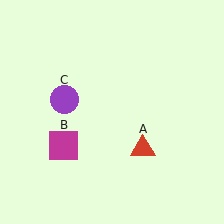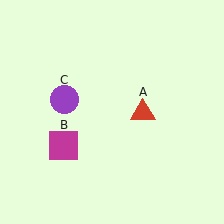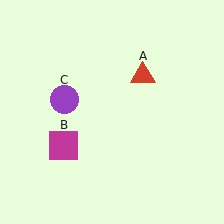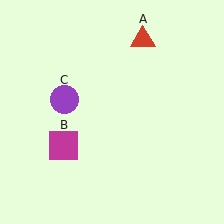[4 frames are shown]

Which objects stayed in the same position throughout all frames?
Magenta square (object B) and purple circle (object C) remained stationary.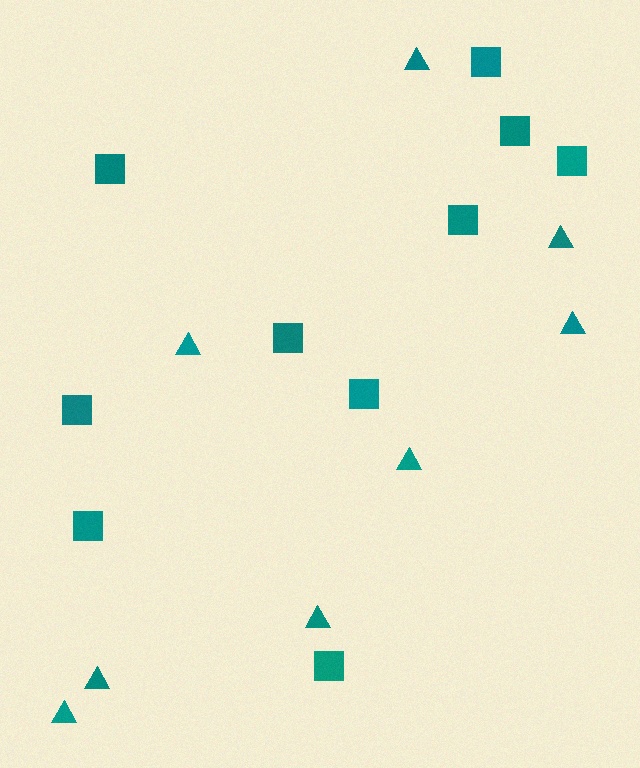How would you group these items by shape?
There are 2 groups: one group of squares (10) and one group of triangles (8).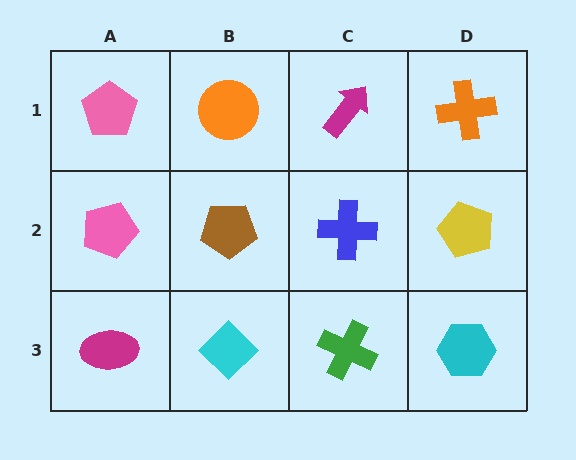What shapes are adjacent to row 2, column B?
An orange circle (row 1, column B), a cyan diamond (row 3, column B), a pink pentagon (row 2, column A), a blue cross (row 2, column C).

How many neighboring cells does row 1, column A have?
2.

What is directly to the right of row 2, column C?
A yellow pentagon.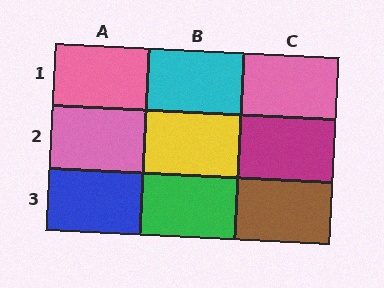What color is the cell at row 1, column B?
Cyan.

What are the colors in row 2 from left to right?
Pink, yellow, magenta.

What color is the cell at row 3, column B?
Green.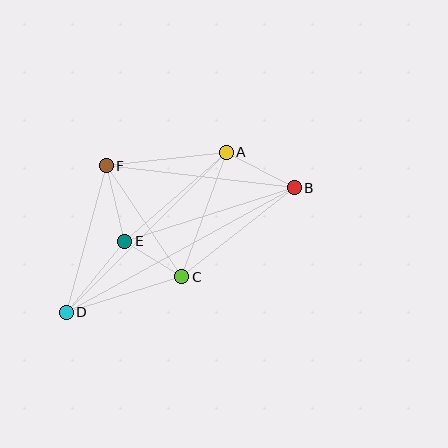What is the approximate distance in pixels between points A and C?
The distance between A and C is approximately 132 pixels.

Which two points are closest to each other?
Points C and E are closest to each other.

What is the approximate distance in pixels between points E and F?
The distance between E and F is approximately 78 pixels.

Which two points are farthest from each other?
Points B and D are farthest from each other.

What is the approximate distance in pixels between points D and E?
The distance between D and E is approximately 92 pixels.